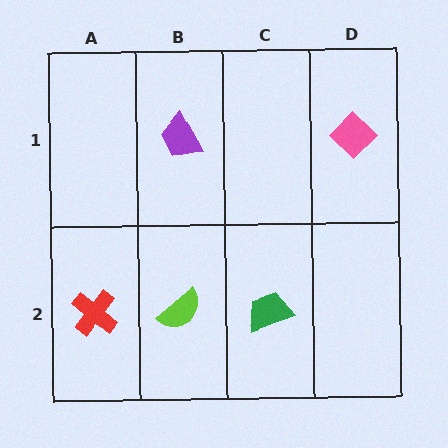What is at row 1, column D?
A pink diamond.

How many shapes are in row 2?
3 shapes.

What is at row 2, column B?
A lime semicircle.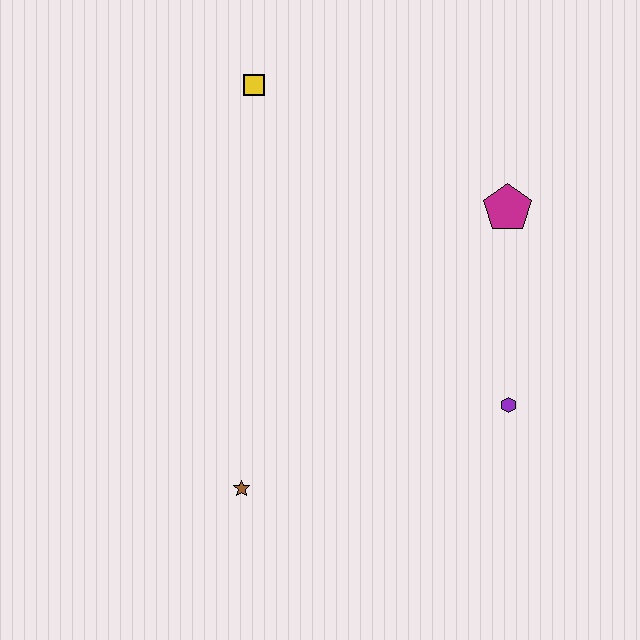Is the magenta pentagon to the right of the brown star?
Yes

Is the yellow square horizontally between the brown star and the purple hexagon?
Yes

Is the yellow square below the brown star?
No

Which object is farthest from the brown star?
The yellow square is farthest from the brown star.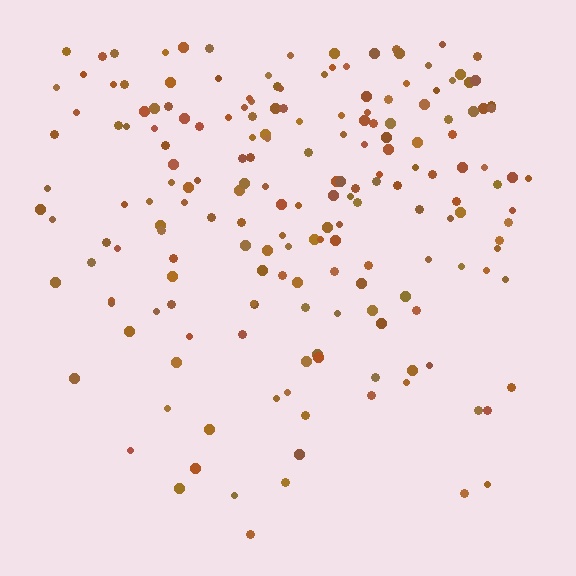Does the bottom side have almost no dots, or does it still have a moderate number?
Still a moderate number, just noticeably fewer than the top.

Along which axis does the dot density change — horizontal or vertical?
Vertical.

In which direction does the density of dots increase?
From bottom to top, with the top side densest.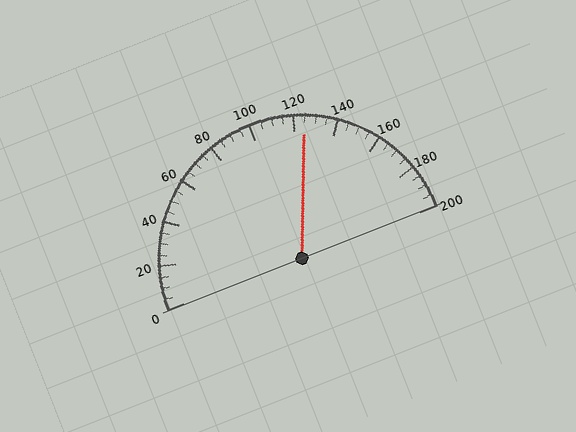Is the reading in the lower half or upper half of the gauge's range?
The reading is in the upper half of the range (0 to 200).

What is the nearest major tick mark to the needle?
The nearest major tick mark is 120.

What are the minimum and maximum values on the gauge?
The gauge ranges from 0 to 200.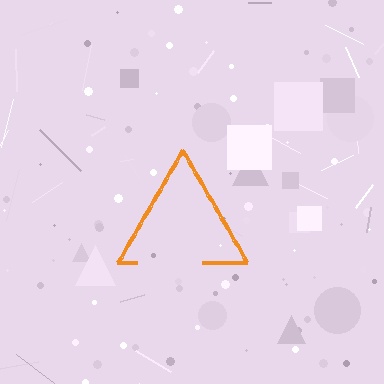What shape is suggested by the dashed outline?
The dashed outline suggests a triangle.